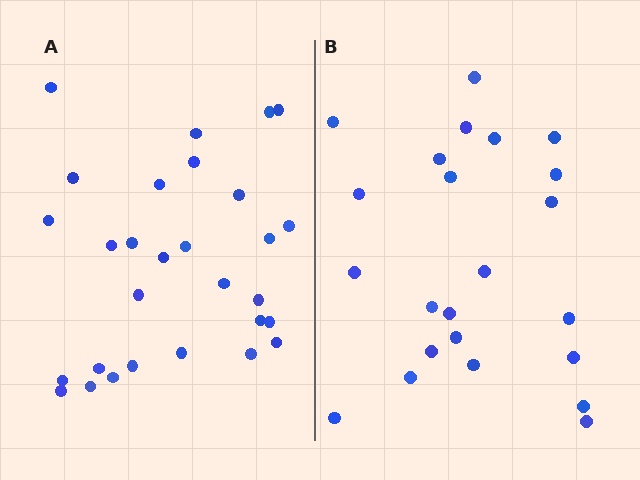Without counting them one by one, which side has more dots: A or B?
Region A (the left region) has more dots.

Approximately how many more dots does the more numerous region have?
Region A has about 6 more dots than region B.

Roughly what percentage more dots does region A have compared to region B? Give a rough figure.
About 25% more.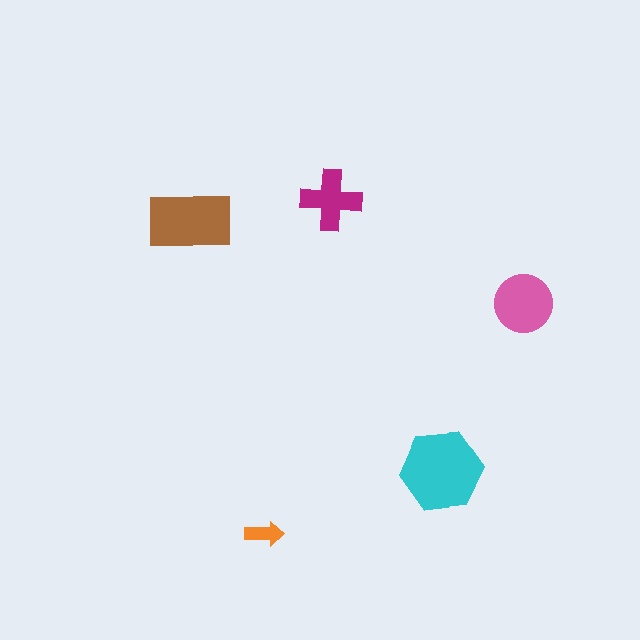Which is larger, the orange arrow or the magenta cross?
The magenta cross.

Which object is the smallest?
The orange arrow.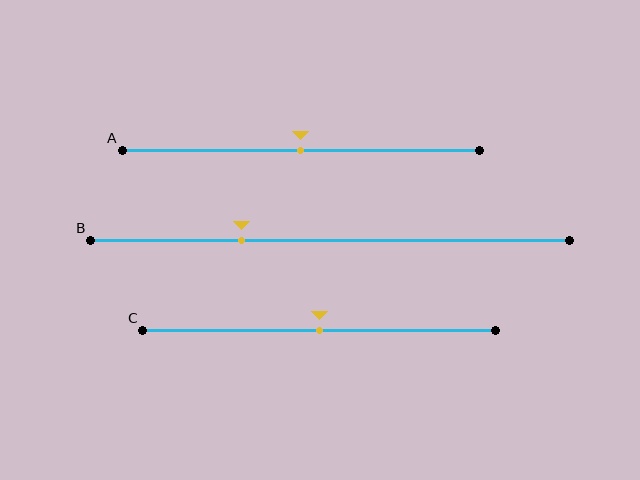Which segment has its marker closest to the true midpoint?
Segment A has its marker closest to the true midpoint.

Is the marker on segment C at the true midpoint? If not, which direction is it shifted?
Yes, the marker on segment C is at the true midpoint.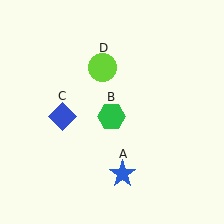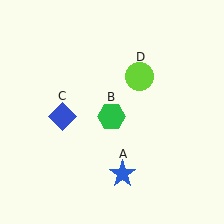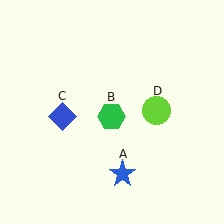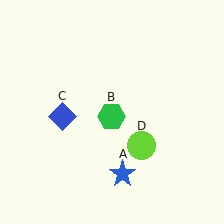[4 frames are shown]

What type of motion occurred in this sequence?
The lime circle (object D) rotated clockwise around the center of the scene.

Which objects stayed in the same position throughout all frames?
Blue star (object A) and green hexagon (object B) and blue diamond (object C) remained stationary.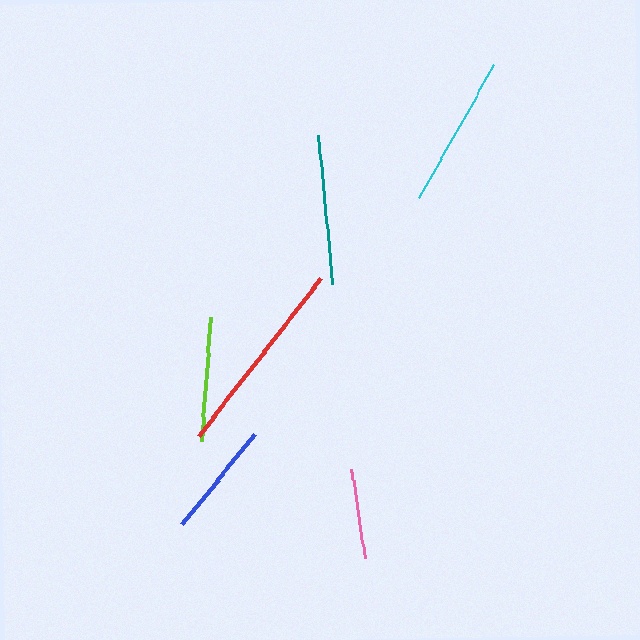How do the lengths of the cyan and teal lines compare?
The cyan and teal lines are approximately the same length.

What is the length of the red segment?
The red segment is approximately 201 pixels long.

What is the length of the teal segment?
The teal segment is approximately 150 pixels long.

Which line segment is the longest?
The red line is the longest at approximately 201 pixels.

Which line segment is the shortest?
The pink line is the shortest at approximately 91 pixels.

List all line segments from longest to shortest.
From longest to shortest: red, cyan, teal, lime, blue, pink.